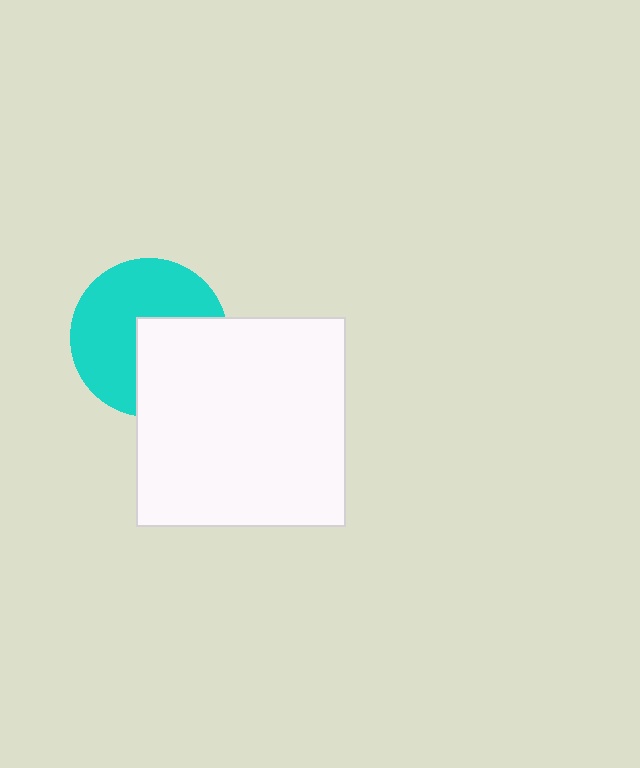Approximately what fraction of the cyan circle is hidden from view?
Roughly 40% of the cyan circle is hidden behind the white square.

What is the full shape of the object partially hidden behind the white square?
The partially hidden object is a cyan circle.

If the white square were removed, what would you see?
You would see the complete cyan circle.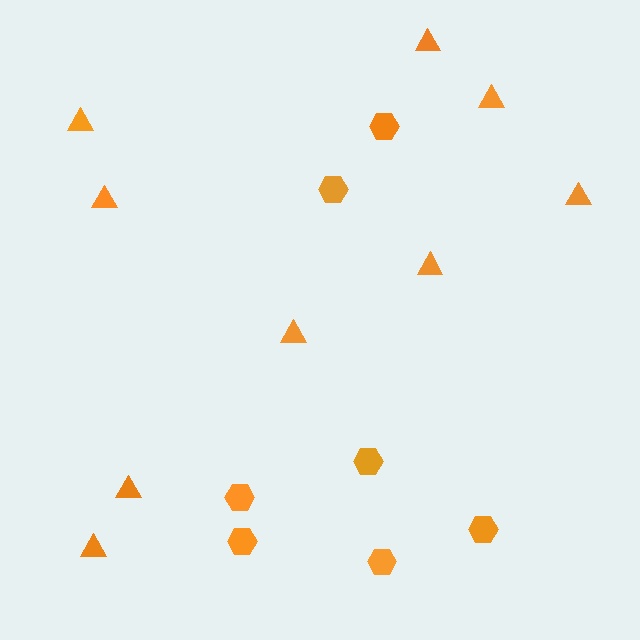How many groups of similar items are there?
There are 2 groups: one group of hexagons (7) and one group of triangles (9).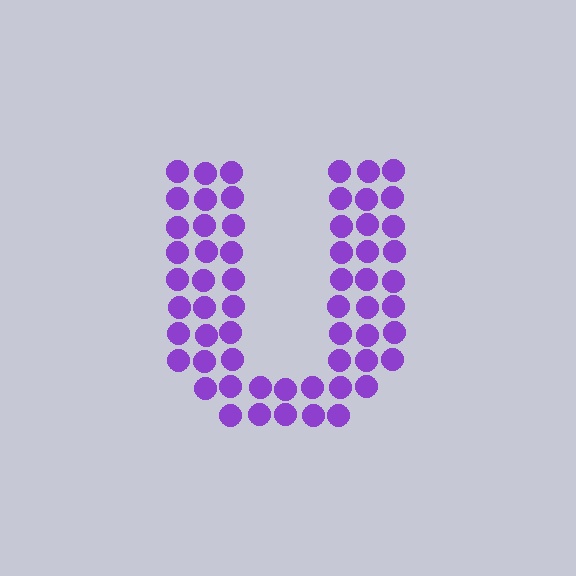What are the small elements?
The small elements are circles.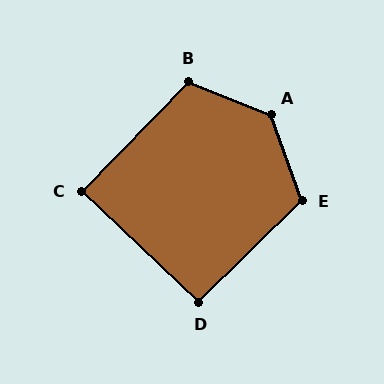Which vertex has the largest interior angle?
A, at approximately 132 degrees.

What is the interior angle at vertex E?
Approximately 114 degrees (obtuse).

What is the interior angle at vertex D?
Approximately 92 degrees (approximately right).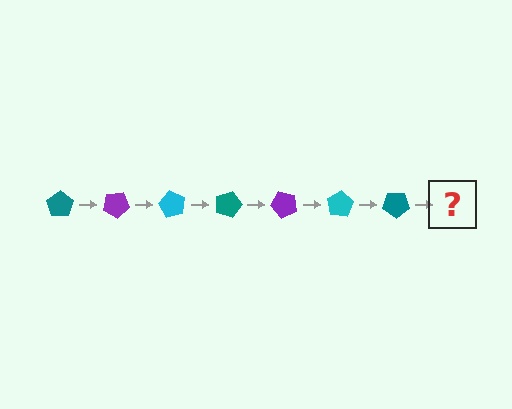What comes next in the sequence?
The next element should be a purple pentagon, rotated 210 degrees from the start.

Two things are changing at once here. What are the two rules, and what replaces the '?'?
The two rules are that it rotates 30 degrees each step and the color cycles through teal, purple, and cyan. The '?' should be a purple pentagon, rotated 210 degrees from the start.